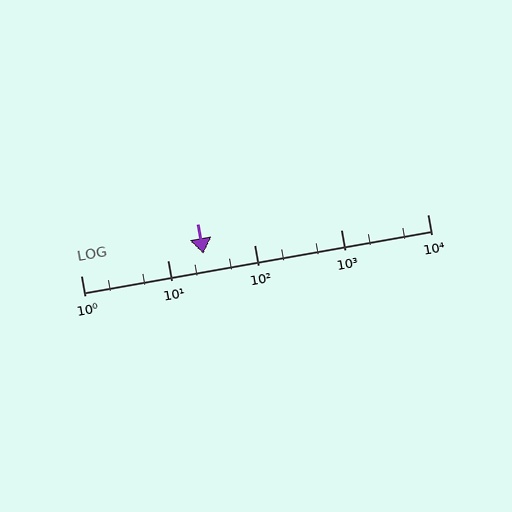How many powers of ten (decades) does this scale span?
The scale spans 4 decades, from 1 to 10000.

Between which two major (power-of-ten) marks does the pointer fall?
The pointer is between 10 and 100.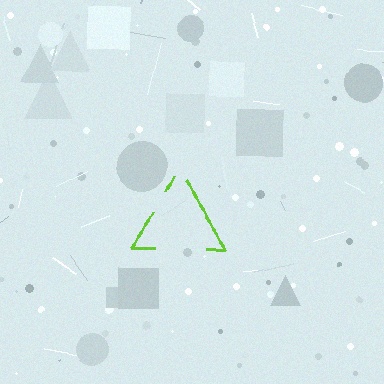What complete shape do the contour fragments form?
The contour fragments form a triangle.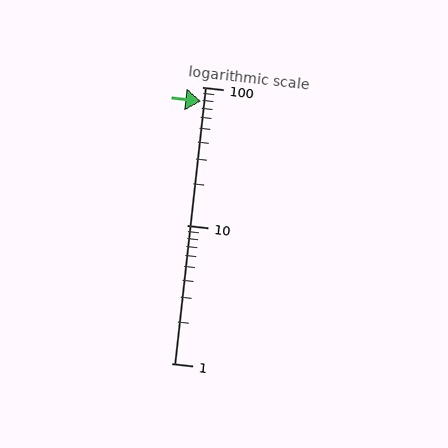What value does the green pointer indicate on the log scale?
The pointer indicates approximately 78.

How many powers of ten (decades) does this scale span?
The scale spans 2 decades, from 1 to 100.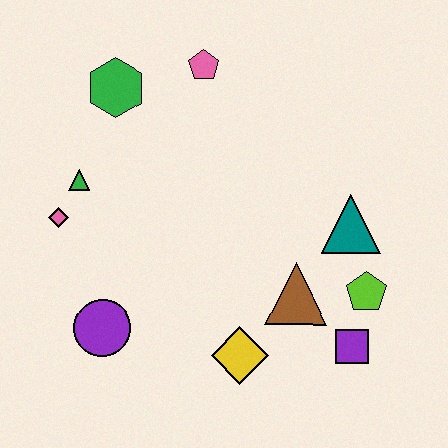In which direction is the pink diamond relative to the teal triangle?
The pink diamond is to the left of the teal triangle.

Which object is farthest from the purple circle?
The pink pentagon is farthest from the purple circle.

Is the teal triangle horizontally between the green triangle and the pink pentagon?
No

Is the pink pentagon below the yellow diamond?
No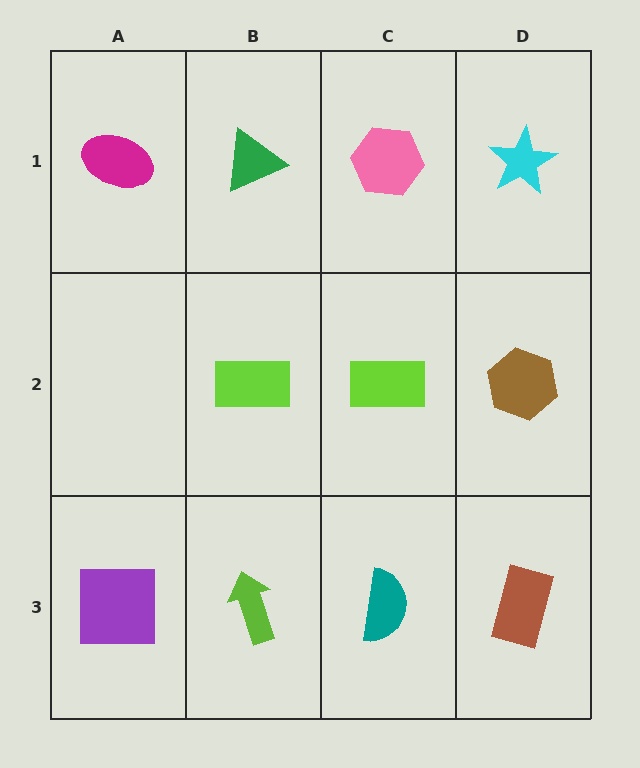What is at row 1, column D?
A cyan star.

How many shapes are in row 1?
4 shapes.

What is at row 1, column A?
A magenta ellipse.